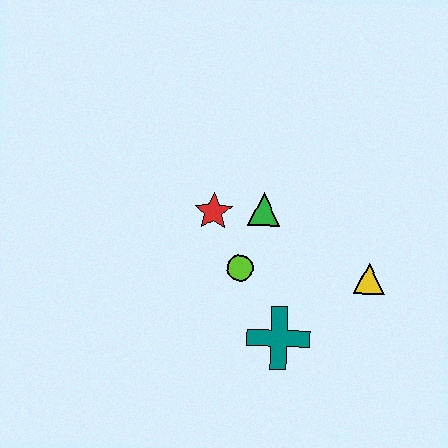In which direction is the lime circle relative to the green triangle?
The lime circle is below the green triangle.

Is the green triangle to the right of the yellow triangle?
No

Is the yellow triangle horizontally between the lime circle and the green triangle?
No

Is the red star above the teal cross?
Yes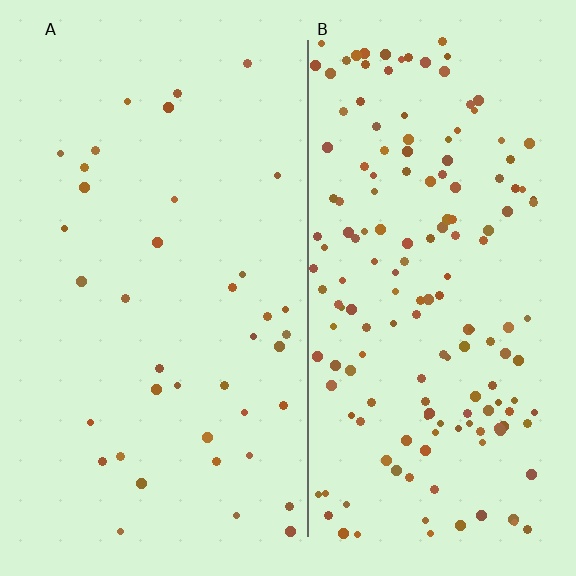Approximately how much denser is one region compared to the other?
Approximately 4.3× — region B over region A.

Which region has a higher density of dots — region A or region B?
B (the right).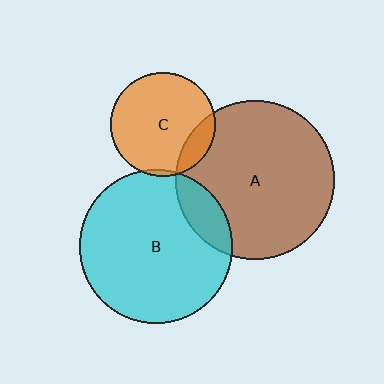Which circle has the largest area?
Circle A (brown).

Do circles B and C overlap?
Yes.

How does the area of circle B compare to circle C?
Approximately 2.2 times.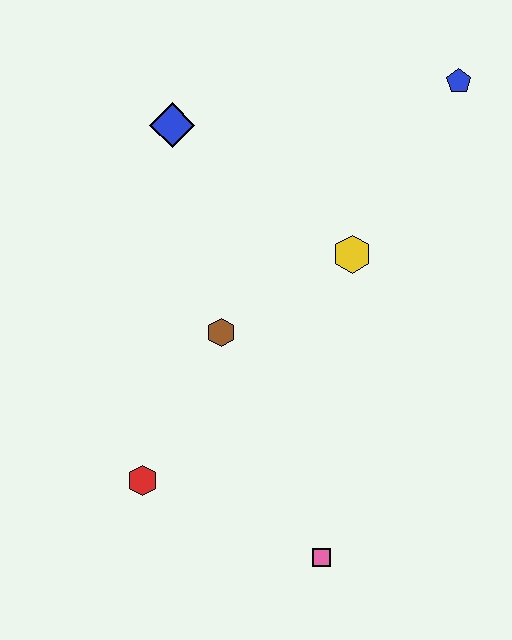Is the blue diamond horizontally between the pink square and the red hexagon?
Yes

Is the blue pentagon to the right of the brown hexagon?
Yes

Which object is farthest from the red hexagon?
The blue pentagon is farthest from the red hexagon.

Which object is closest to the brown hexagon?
The yellow hexagon is closest to the brown hexagon.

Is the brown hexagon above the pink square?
Yes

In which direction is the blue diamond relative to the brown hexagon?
The blue diamond is above the brown hexagon.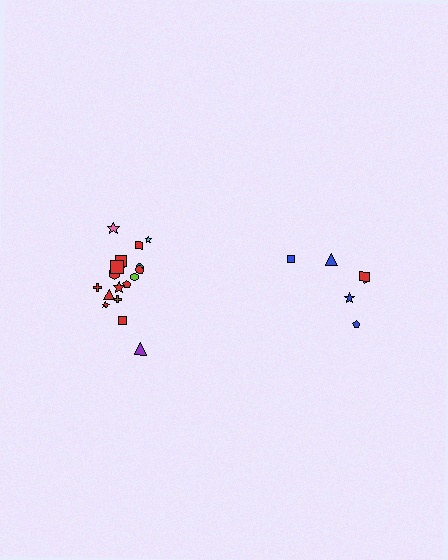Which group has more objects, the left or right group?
The left group.